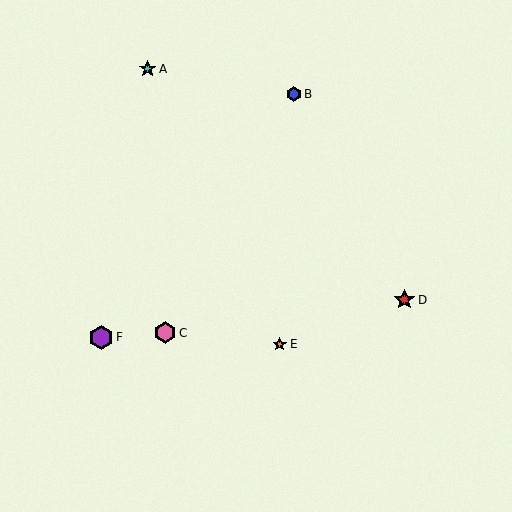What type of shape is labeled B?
Shape B is a blue hexagon.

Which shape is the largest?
The purple hexagon (labeled F) is the largest.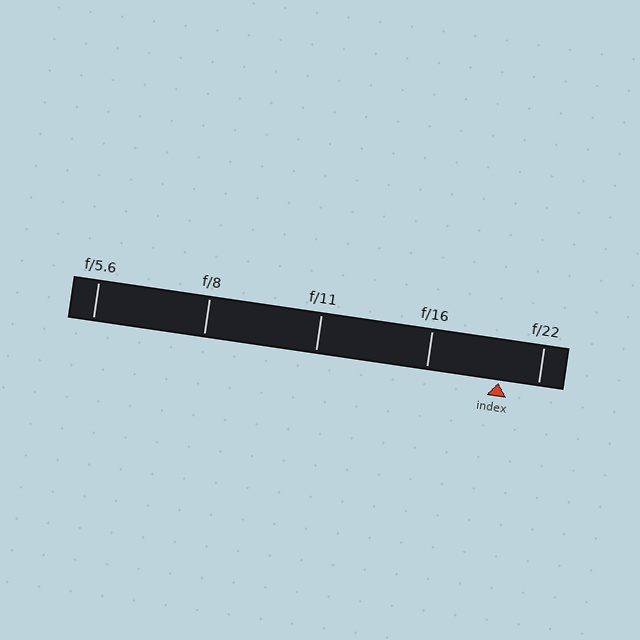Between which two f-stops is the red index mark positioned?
The index mark is between f/16 and f/22.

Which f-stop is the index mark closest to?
The index mark is closest to f/22.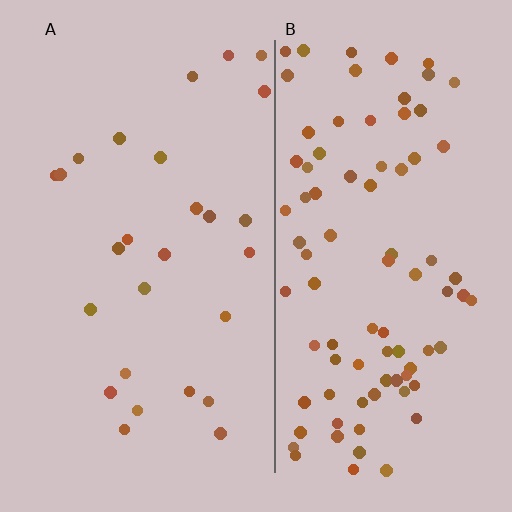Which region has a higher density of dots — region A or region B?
B (the right).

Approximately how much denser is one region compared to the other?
Approximately 3.2× — region B over region A.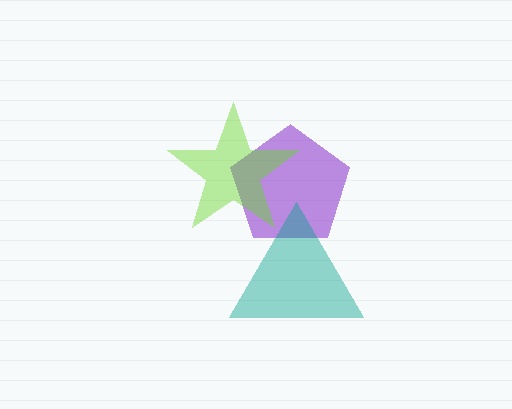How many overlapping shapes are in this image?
There are 3 overlapping shapes in the image.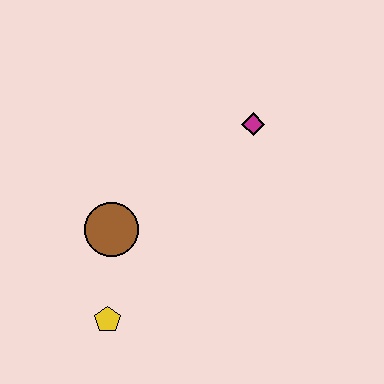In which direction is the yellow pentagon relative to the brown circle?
The yellow pentagon is below the brown circle.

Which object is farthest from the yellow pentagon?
The magenta diamond is farthest from the yellow pentagon.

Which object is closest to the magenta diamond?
The brown circle is closest to the magenta diamond.